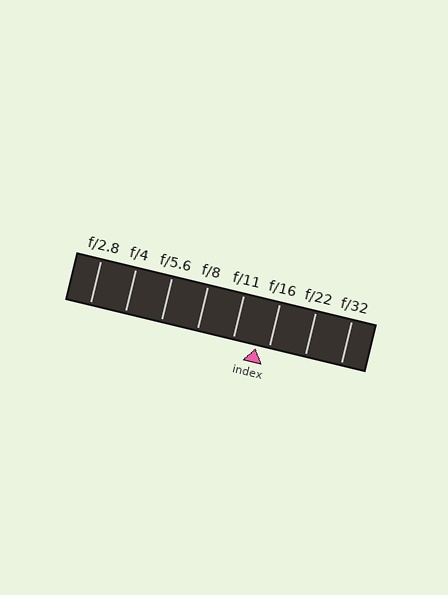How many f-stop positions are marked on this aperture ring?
There are 8 f-stop positions marked.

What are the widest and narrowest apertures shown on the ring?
The widest aperture shown is f/2.8 and the narrowest is f/32.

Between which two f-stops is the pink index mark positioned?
The index mark is between f/11 and f/16.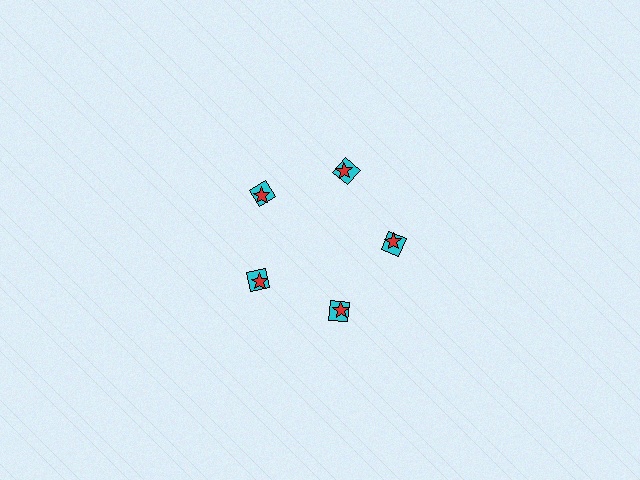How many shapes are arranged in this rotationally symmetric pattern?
There are 10 shapes, arranged in 5 groups of 2.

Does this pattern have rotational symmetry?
Yes, this pattern has 5-fold rotational symmetry. It looks the same after rotating 72 degrees around the center.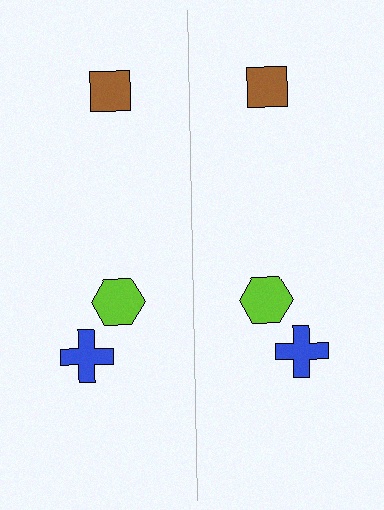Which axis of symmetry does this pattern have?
The pattern has a vertical axis of symmetry running through the center of the image.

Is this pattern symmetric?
Yes, this pattern has bilateral (reflection) symmetry.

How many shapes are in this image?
There are 6 shapes in this image.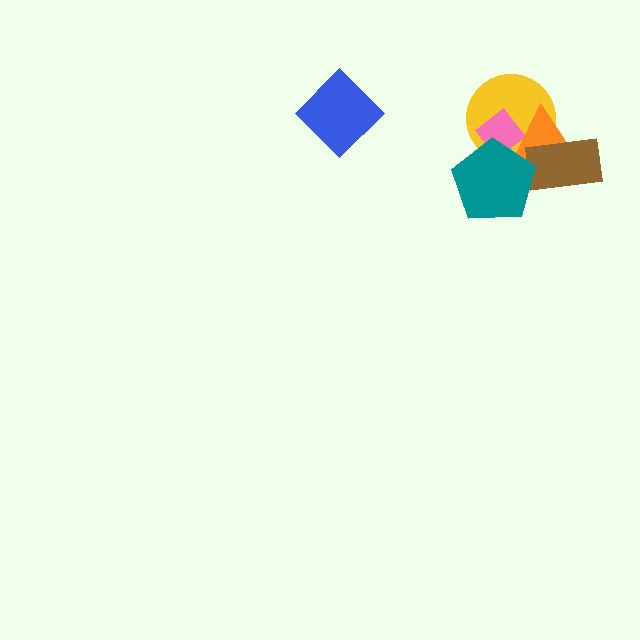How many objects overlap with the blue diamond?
0 objects overlap with the blue diamond.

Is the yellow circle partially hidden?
Yes, it is partially covered by another shape.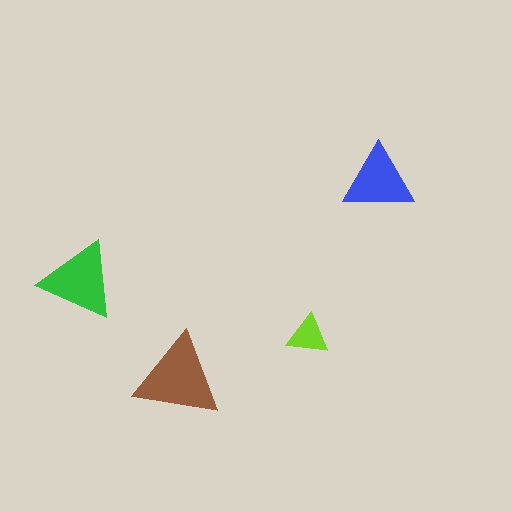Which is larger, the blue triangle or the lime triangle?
The blue one.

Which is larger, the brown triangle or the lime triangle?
The brown one.